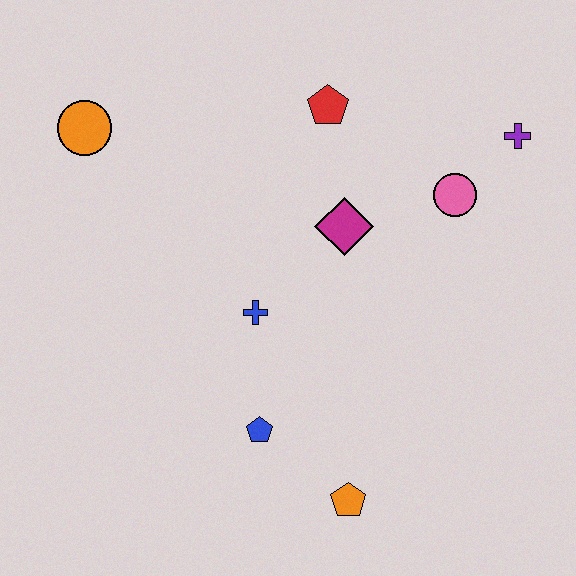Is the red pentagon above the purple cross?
Yes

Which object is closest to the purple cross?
The pink circle is closest to the purple cross.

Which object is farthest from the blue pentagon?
The purple cross is farthest from the blue pentagon.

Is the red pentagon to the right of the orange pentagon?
No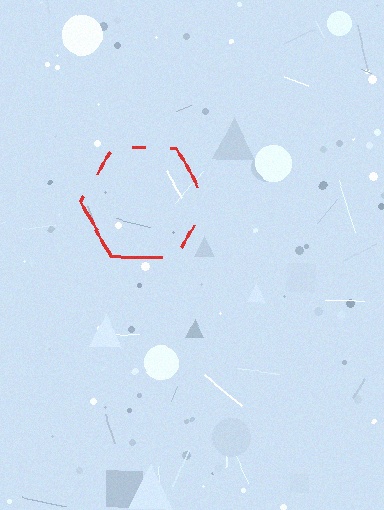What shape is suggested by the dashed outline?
The dashed outline suggests a hexagon.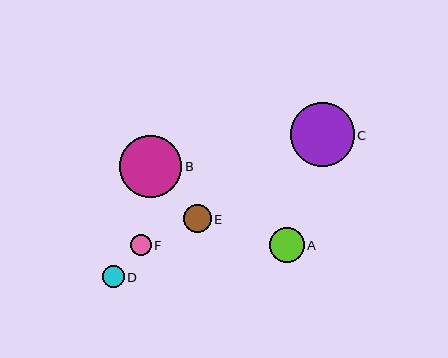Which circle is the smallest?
Circle F is the smallest with a size of approximately 21 pixels.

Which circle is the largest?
Circle C is the largest with a size of approximately 64 pixels.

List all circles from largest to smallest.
From largest to smallest: C, B, A, E, D, F.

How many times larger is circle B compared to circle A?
Circle B is approximately 1.8 times the size of circle A.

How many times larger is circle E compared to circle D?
Circle E is approximately 1.3 times the size of circle D.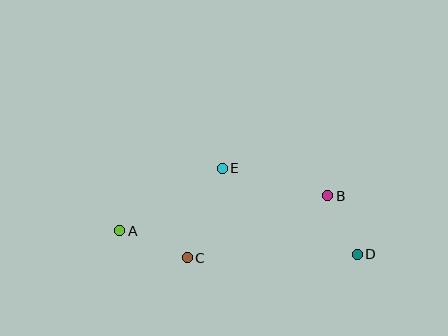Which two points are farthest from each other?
Points A and D are farthest from each other.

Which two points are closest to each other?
Points B and D are closest to each other.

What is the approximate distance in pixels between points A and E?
The distance between A and E is approximately 120 pixels.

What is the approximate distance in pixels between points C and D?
The distance between C and D is approximately 170 pixels.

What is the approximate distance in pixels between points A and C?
The distance between A and C is approximately 73 pixels.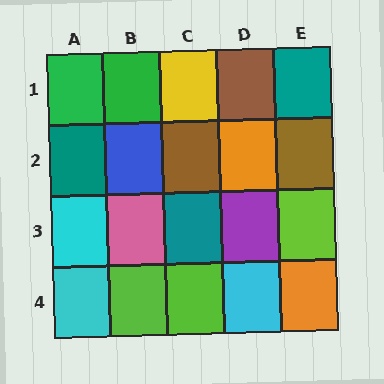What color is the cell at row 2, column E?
Brown.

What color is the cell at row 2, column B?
Blue.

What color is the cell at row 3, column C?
Teal.